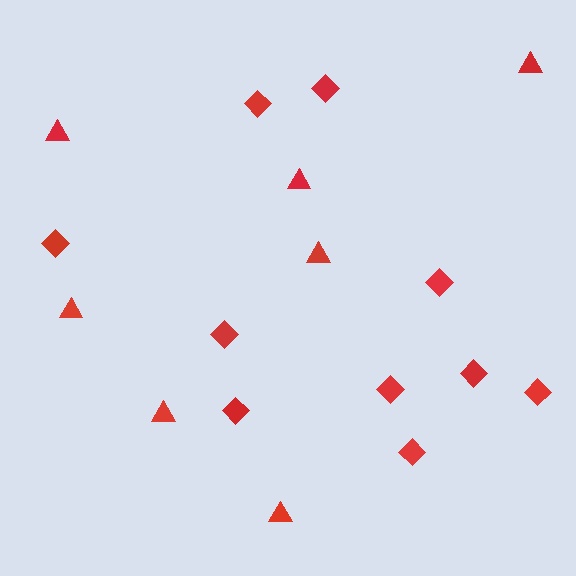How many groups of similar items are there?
There are 2 groups: one group of diamonds (10) and one group of triangles (7).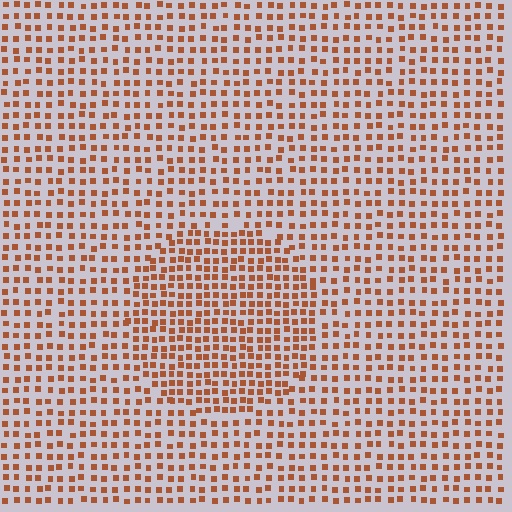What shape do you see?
I see a circle.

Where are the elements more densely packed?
The elements are more densely packed inside the circle boundary.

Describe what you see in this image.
The image contains small brown elements arranged at two different densities. A circle-shaped region is visible where the elements are more densely packed than the surrounding area.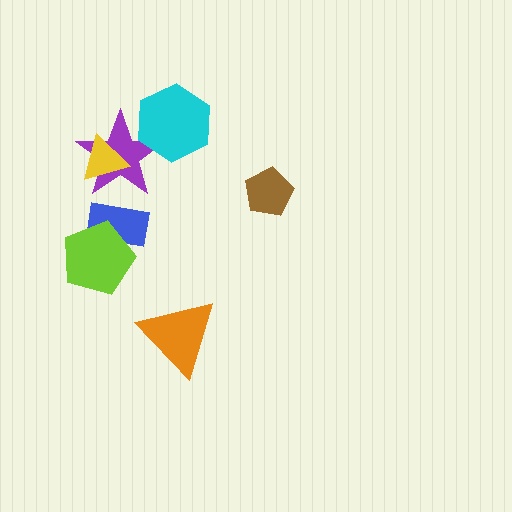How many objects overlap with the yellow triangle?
1 object overlaps with the yellow triangle.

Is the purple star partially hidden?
Yes, it is partially covered by another shape.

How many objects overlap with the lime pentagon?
1 object overlaps with the lime pentagon.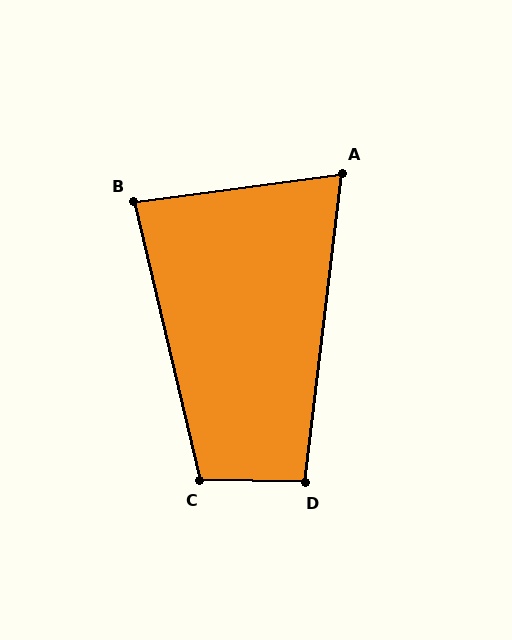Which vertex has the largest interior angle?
C, at approximately 105 degrees.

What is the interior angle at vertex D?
Approximately 96 degrees (obtuse).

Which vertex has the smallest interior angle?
A, at approximately 75 degrees.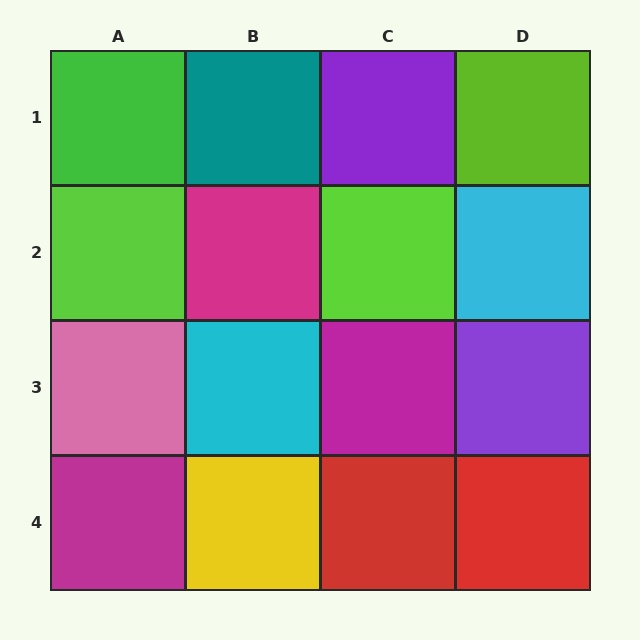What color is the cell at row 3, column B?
Cyan.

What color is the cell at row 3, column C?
Magenta.